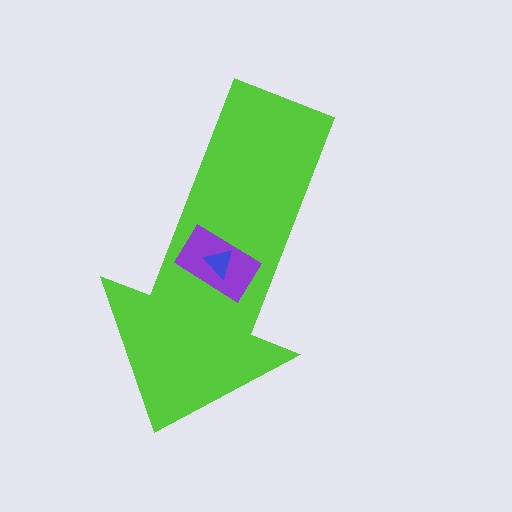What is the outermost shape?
The lime arrow.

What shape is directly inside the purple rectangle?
The blue triangle.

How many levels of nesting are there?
3.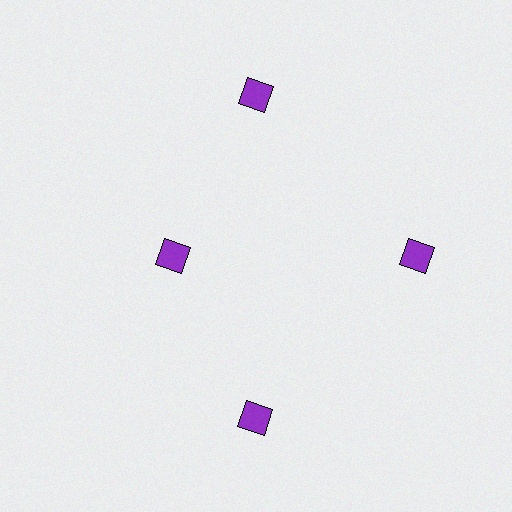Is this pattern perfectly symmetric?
No. The 4 purple diamonds are arranged in a ring, but one element near the 9 o'clock position is pulled inward toward the center, breaking the 4-fold rotational symmetry.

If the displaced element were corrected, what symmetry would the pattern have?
It would have 4-fold rotational symmetry — the pattern would map onto itself every 90 degrees.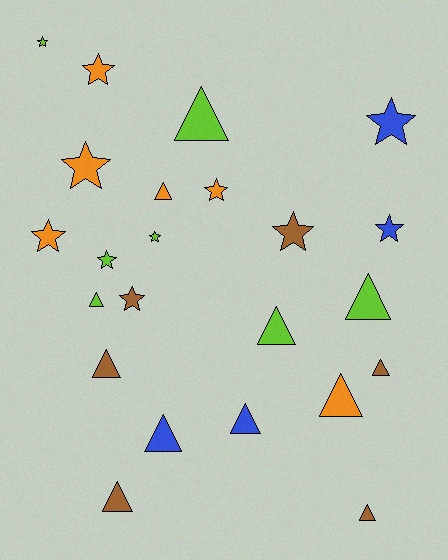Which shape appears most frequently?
Triangle, with 12 objects.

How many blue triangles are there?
There are 2 blue triangles.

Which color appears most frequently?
Lime, with 7 objects.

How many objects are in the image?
There are 23 objects.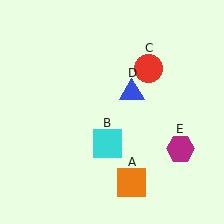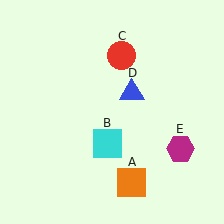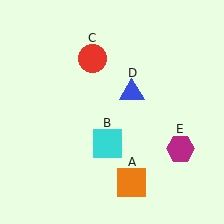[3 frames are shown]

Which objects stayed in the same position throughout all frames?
Orange square (object A) and cyan square (object B) and blue triangle (object D) and magenta hexagon (object E) remained stationary.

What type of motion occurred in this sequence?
The red circle (object C) rotated counterclockwise around the center of the scene.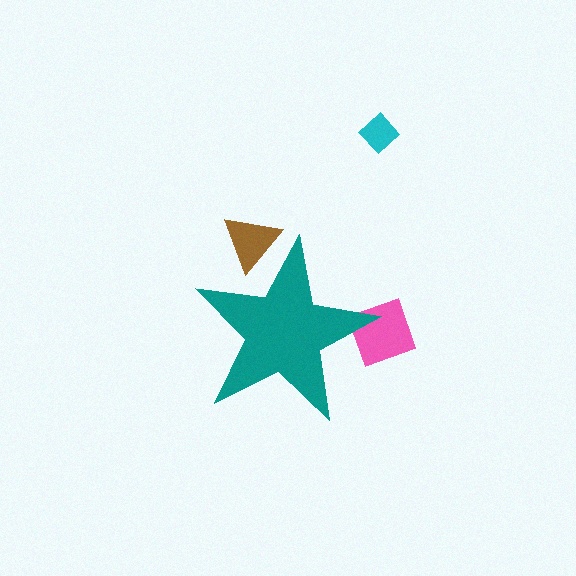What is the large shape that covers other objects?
A teal star.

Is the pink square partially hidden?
Yes, the pink square is partially hidden behind the teal star.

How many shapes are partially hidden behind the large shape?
2 shapes are partially hidden.